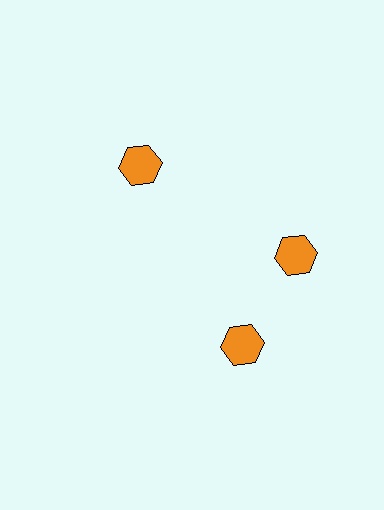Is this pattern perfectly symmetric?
No. The 3 orange hexagons are arranged in a ring, but one element near the 7 o'clock position is rotated out of alignment along the ring, breaking the 3-fold rotational symmetry.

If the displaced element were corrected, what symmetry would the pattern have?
It would have 3-fold rotational symmetry — the pattern would map onto itself every 120 degrees.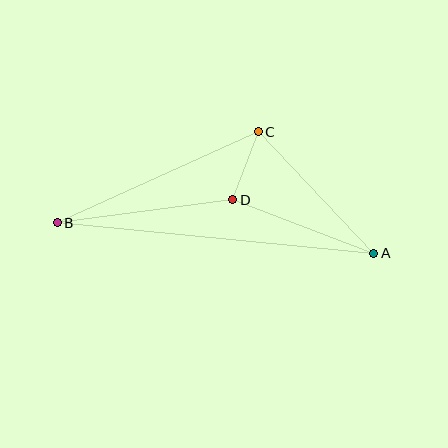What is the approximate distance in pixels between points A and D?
The distance between A and D is approximately 151 pixels.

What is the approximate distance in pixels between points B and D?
The distance between B and D is approximately 177 pixels.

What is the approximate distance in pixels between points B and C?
The distance between B and C is approximately 221 pixels.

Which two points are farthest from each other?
Points A and B are farthest from each other.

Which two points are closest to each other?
Points C and D are closest to each other.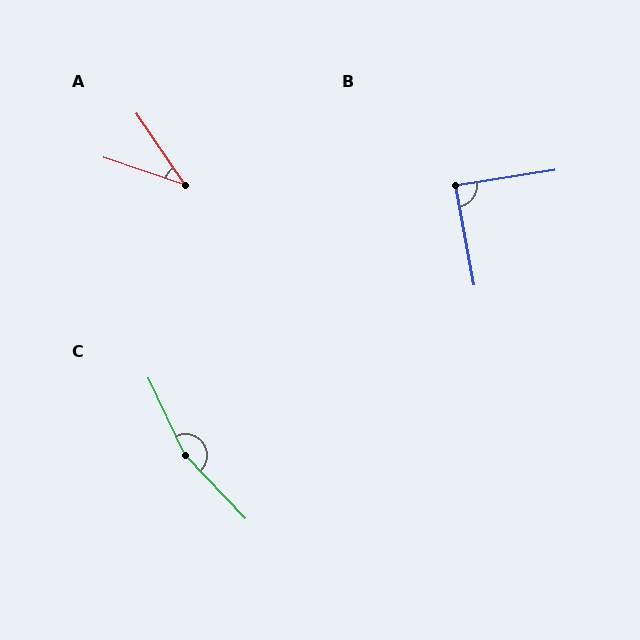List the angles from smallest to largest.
A (37°), B (88°), C (161°).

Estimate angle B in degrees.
Approximately 88 degrees.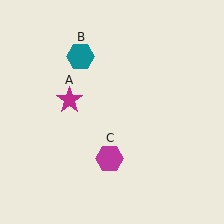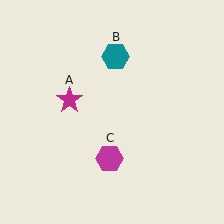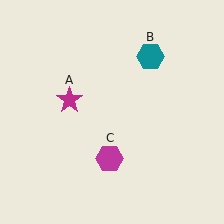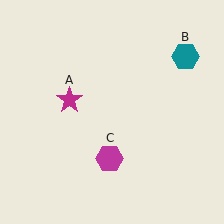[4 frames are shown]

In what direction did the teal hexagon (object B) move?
The teal hexagon (object B) moved right.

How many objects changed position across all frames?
1 object changed position: teal hexagon (object B).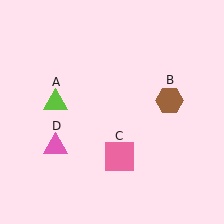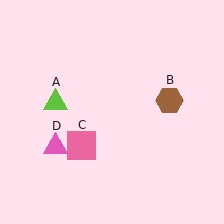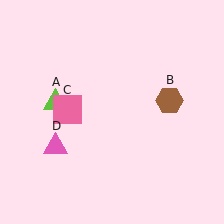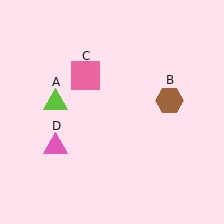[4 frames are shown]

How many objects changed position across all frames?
1 object changed position: pink square (object C).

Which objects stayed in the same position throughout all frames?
Lime triangle (object A) and brown hexagon (object B) and pink triangle (object D) remained stationary.